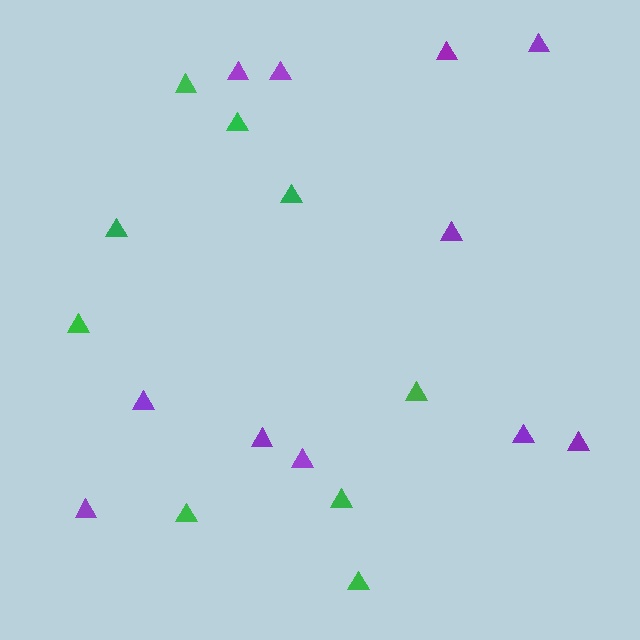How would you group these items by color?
There are 2 groups: one group of purple triangles (11) and one group of green triangles (9).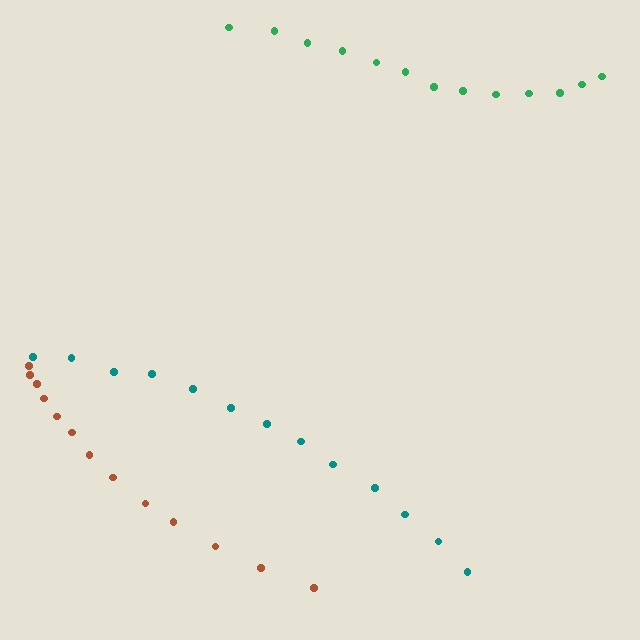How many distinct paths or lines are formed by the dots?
There are 3 distinct paths.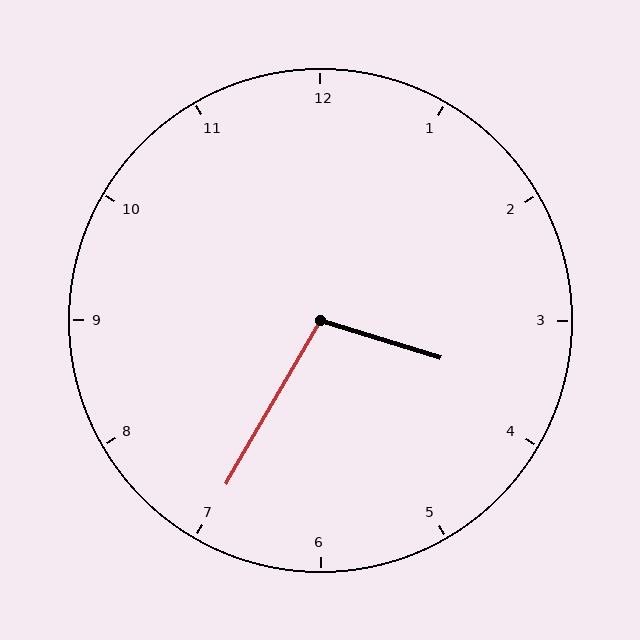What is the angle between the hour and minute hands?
Approximately 102 degrees.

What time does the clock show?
3:35.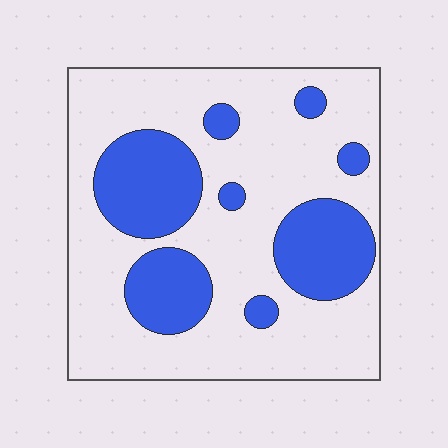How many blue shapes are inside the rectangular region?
8.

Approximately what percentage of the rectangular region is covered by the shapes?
Approximately 30%.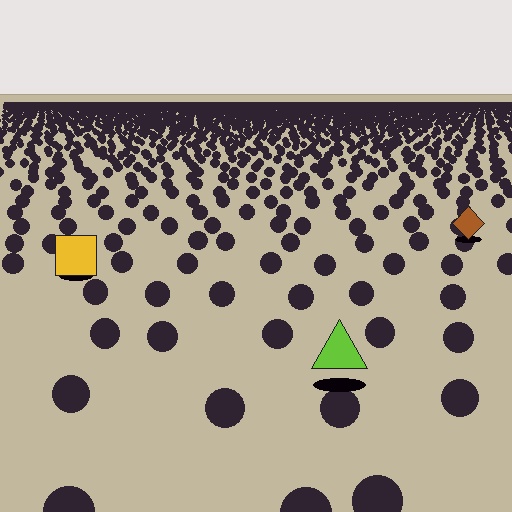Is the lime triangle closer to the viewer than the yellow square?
Yes. The lime triangle is closer — you can tell from the texture gradient: the ground texture is coarser near it.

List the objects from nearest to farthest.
From nearest to farthest: the lime triangle, the yellow square, the brown diamond.